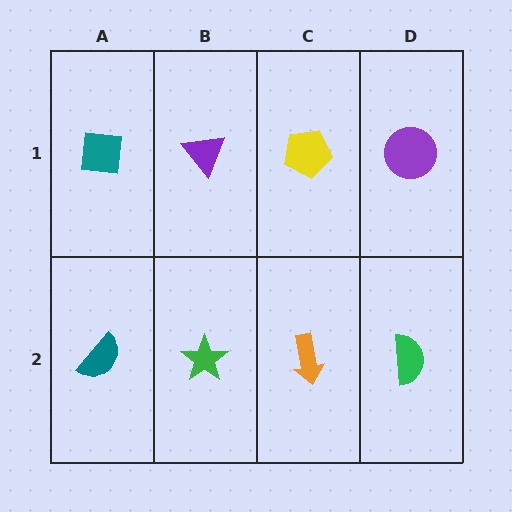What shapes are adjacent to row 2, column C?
A yellow pentagon (row 1, column C), a green star (row 2, column B), a green semicircle (row 2, column D).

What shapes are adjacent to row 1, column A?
A teal semicircle (row 2, column A), a purple triangle (row 1, column B).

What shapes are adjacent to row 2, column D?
A purple circle (row 1, column D), an orange arrow (row 2, column C).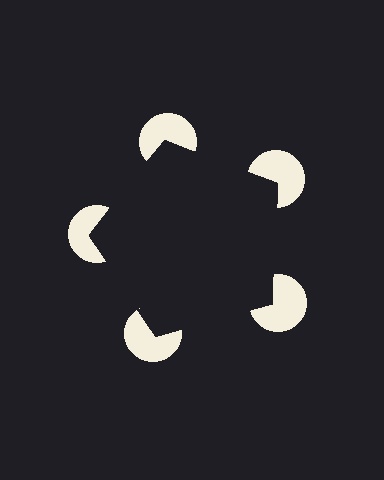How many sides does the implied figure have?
5 sides.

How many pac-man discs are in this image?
There are 5 — one at each vertex of the illusory pentagon.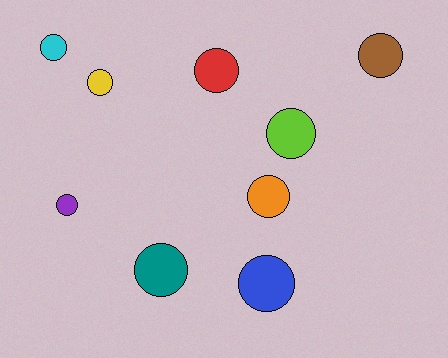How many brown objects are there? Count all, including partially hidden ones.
There is 1 brown object.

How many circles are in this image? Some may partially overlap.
There are 9 circles.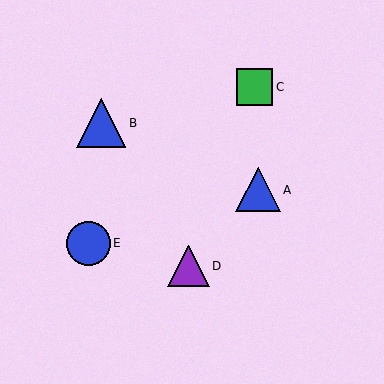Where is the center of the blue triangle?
The center of the blue triangle is at (101, 123).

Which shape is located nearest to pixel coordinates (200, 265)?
The purple triangle (labeled D) at (189, 266) is nearest to that location.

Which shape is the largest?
The blue triangle (labeled B) is the largest.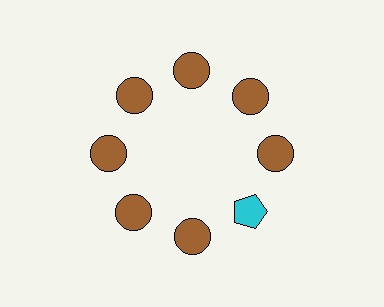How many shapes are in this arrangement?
There are 8 shapes arranged in a ring pattern.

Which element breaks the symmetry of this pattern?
The cyan pentagon at roughly the 4 o'clock position breaks the symmetry. All other shapes are brown circles.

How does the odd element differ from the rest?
It differs in both color (cyan instead of brown) and shape (pentagon instead of circle).